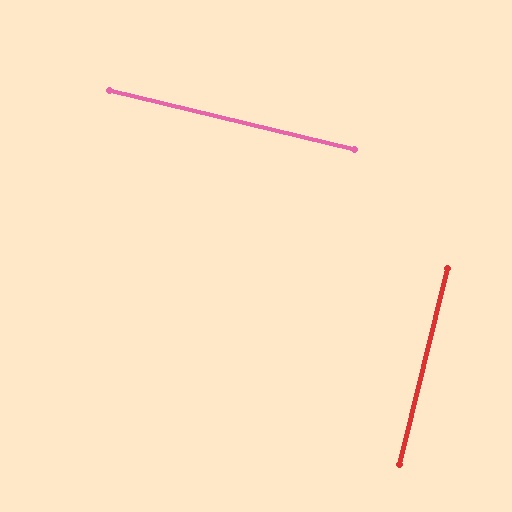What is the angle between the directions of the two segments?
Approximately 90 degrees.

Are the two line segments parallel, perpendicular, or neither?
Perpendicular — they meet at approximately 90°.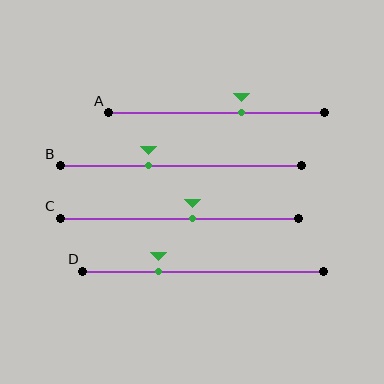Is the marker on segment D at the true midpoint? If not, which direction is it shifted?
No, the marker on segment D is shifted to the left by about 19% of the segment length.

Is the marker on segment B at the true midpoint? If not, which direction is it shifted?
No, the marker on segment B is shifted to the left by about 13% of the segment length.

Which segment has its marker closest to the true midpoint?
Segment C has its marker closest to the true midpoint.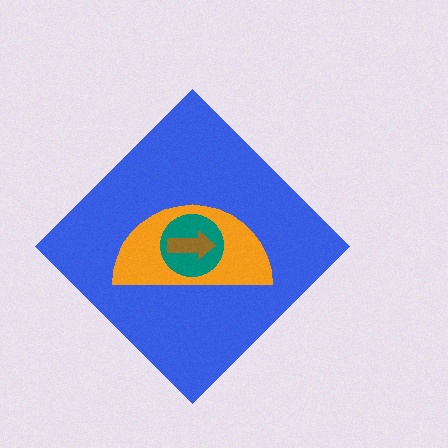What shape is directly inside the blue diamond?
The orange semicircle.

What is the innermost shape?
The brown arrow.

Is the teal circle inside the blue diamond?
Yes.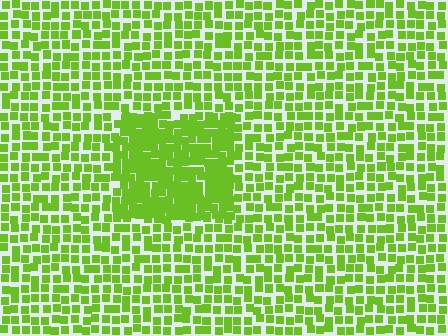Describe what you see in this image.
The image contains small lime elements arranged at two different densities. A rectangle-shaped region is visible where the elements are more densely packed than the surrounding area.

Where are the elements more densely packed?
The elements are more densely packed inside the rectangle boundary.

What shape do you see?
I see a rectangle.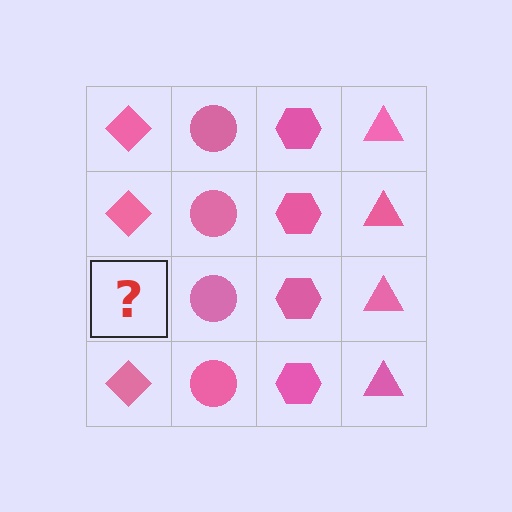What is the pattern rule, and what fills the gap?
The rule is that each column has a consistent shape. The gap should be filled with a pink diamond.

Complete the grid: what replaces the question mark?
The question mark should be replaced with a pink diamond.